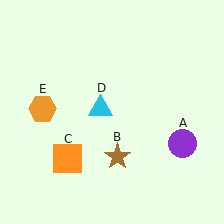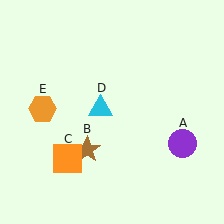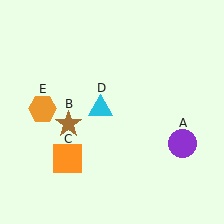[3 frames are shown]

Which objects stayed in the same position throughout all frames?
Purple circle (object A) and orange square (object C) and cyan triangle (object D) and orange hexagon (object E) remained stationary.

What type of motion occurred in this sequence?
The brown star (object B) rotated clockwise around the center of the scene.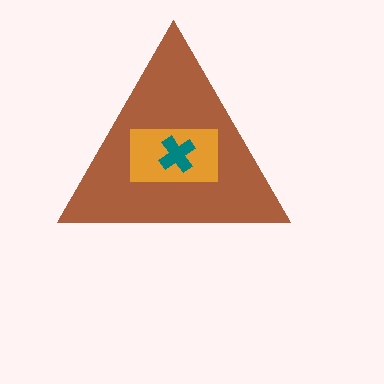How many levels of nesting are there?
3.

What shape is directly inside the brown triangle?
The orange rectangle.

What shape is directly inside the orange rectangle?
The teal cross.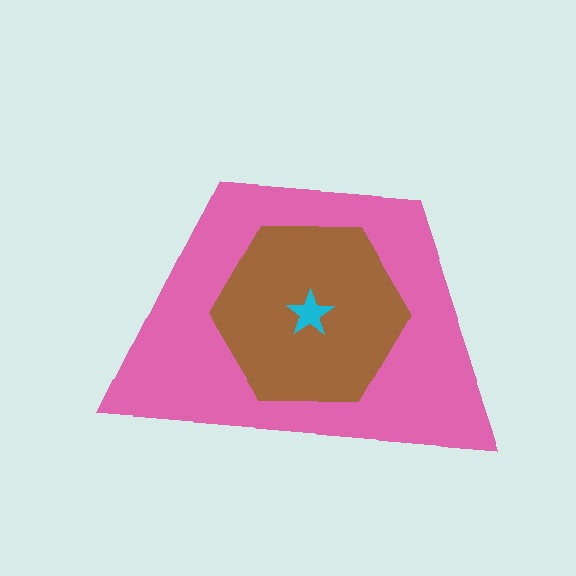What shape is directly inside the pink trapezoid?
The brown hexagon.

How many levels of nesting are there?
3.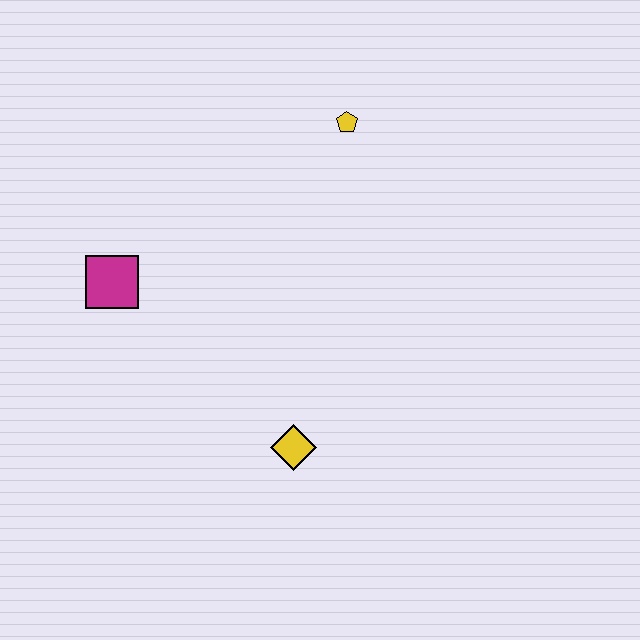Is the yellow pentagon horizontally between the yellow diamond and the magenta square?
No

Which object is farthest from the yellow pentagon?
The yellow diamond is farthest from the yellow pentagon.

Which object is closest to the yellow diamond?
The magenta square is closest to the yellow diamond.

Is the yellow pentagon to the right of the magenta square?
Yes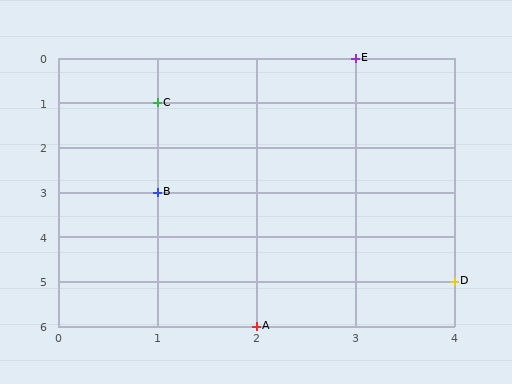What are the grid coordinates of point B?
Point B is at grid coordinates (1, 3).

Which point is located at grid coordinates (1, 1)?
Point C is at (1, 1).